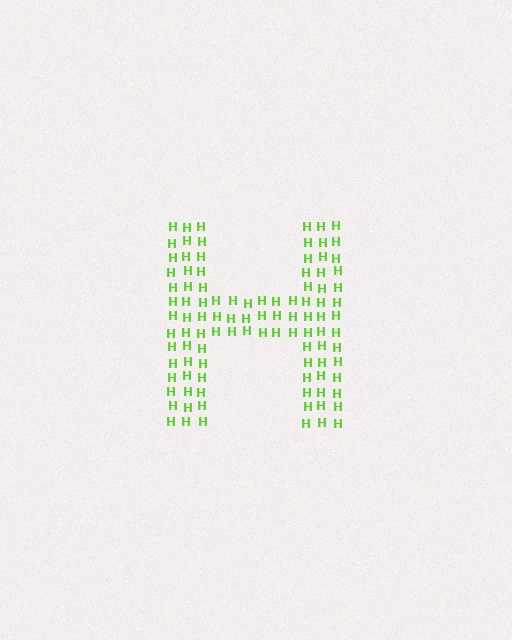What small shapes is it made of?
It is made of small letter H's.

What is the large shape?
The large shape is the letter H.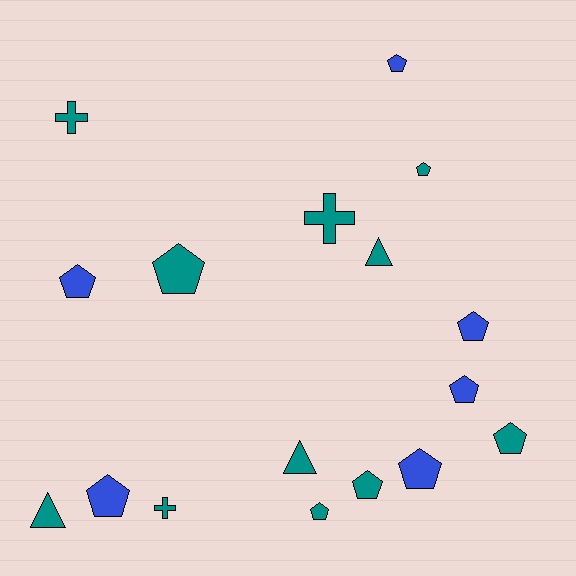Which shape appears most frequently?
Pentagon, with 11 objects.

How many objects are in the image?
There are 17 objects.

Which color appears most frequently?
Teal, with 11 objects.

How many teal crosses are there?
There are 3 teal crosses.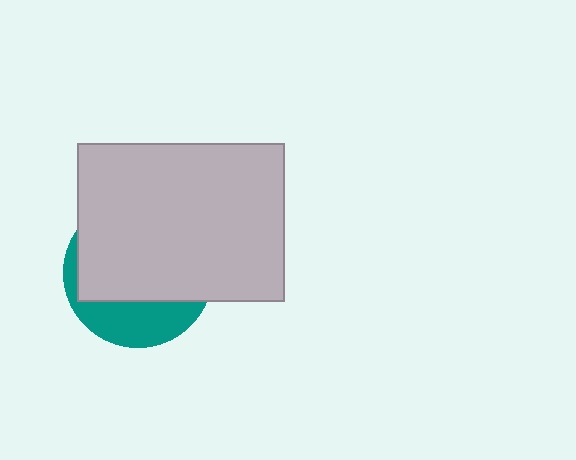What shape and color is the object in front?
The object in front is a light gray rectangle.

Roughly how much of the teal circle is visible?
A small part of it is visible (roughly 31%).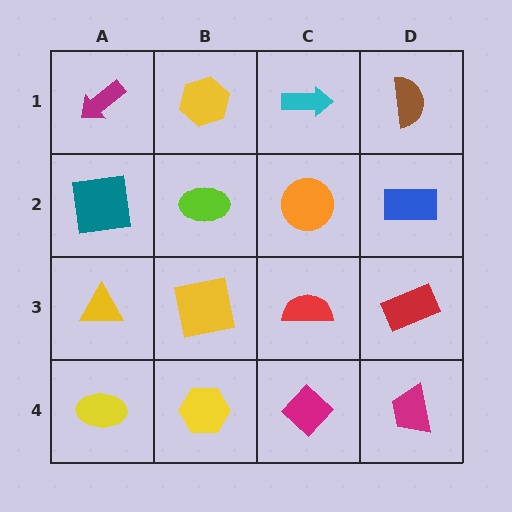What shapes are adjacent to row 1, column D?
A blue rectangle (row 2, column D), a cyan arrow (row 1, column C).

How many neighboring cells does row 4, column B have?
3.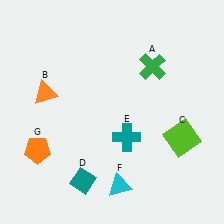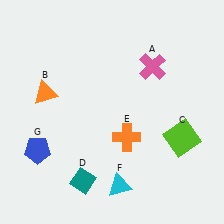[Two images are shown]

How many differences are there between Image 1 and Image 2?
There are 3 differences between the two images.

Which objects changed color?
A changed from green to pink. E changed from teal to orange. G changed from orange to blue.